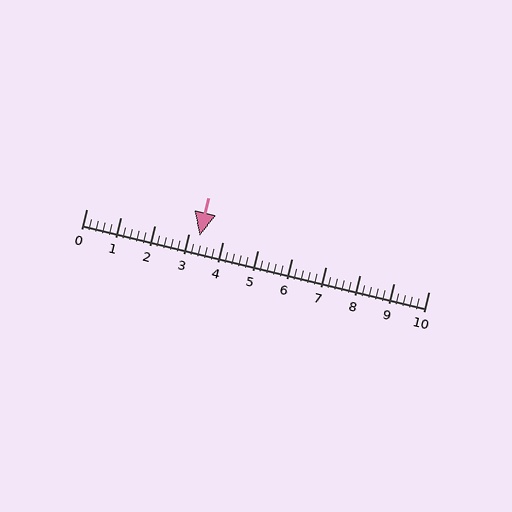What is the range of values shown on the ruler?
The ruler shows values from 0 to 10.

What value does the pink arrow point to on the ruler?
The pink arrow points to approximately 3.3.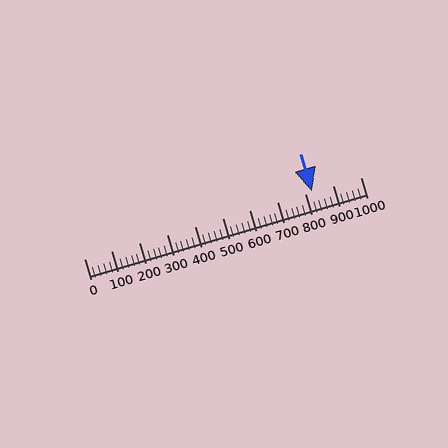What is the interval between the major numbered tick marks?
The major tick marks are spaced 100 units apart.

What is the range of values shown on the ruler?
The ruler shows values from 0 to 1000.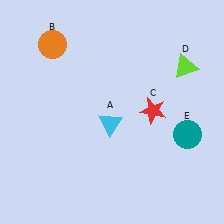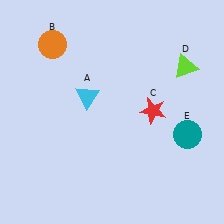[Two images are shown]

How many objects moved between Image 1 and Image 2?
1 object moved between the two images.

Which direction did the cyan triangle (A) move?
The cyan triangle (A) moved up.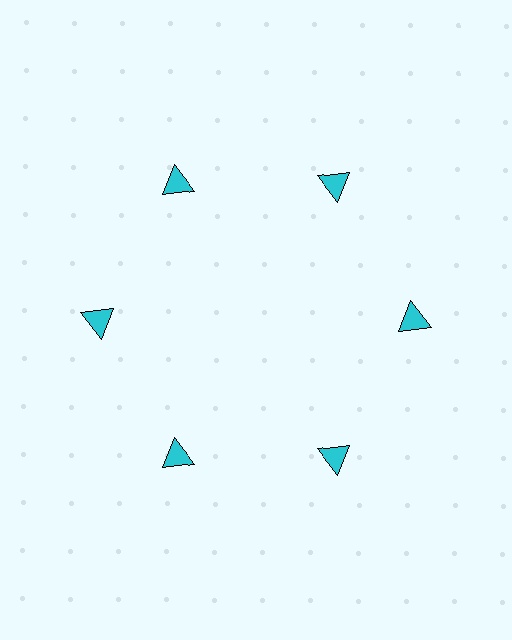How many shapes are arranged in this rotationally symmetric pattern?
There are 6 shapes, arranged in 6 groups of 1.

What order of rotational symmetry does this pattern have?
This pattern has 6-fold rotational symmetry.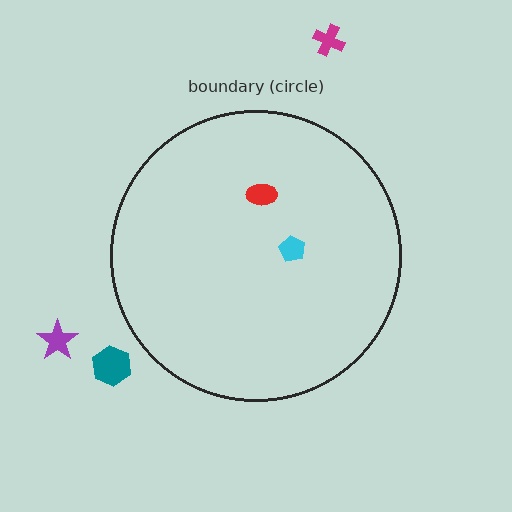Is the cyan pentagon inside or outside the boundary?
Inside.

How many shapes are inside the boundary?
2 inside, 3 outside.